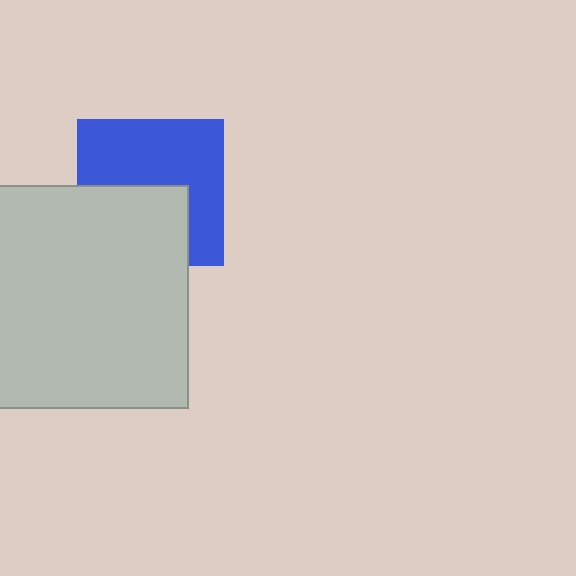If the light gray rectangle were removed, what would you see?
You would see the complete blue square.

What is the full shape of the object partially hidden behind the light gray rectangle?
The partially hidden object is a blue square.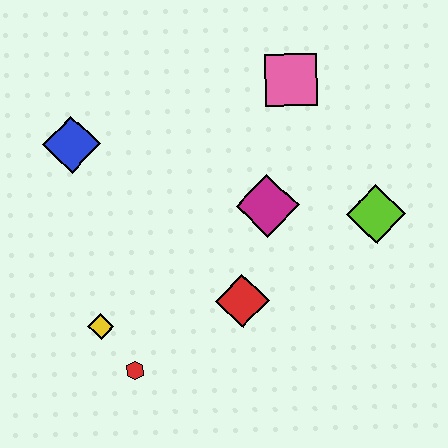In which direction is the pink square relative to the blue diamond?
The pink square is to the right of the blue diamond.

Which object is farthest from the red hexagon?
The pink square is farthest from the red hexagon.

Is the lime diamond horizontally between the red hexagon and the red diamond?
No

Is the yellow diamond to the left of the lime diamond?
Yes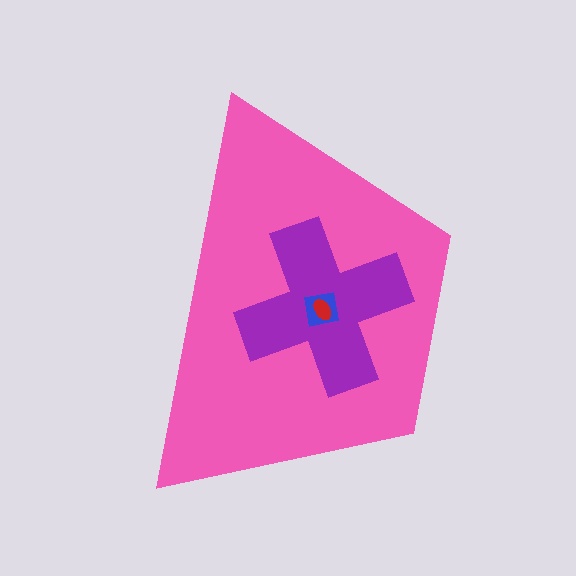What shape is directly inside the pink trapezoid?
The purple cross.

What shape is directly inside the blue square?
The red ellipse.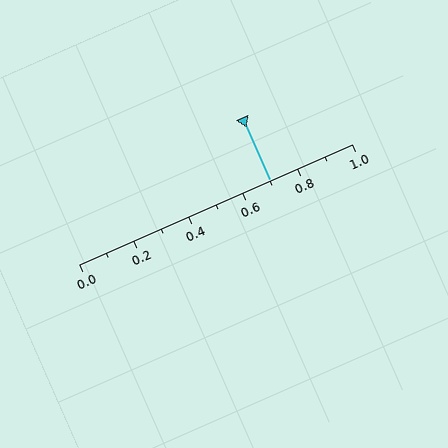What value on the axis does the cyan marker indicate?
The marker indicates approximately 0.7.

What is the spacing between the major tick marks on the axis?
The major ticks are spaced 0.2 apart.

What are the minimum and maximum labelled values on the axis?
The axis runs from 0.0 to 1.0.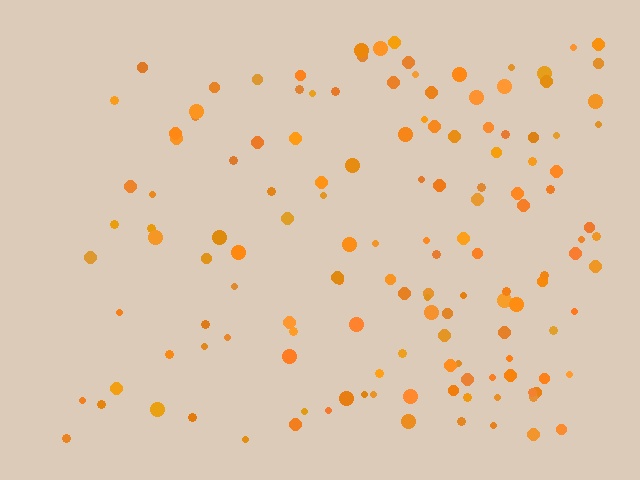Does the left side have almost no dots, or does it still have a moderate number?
Still a moderate number, just noticeably fewer than the right.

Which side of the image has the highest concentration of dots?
The right.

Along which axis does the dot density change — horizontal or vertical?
Horizontal.